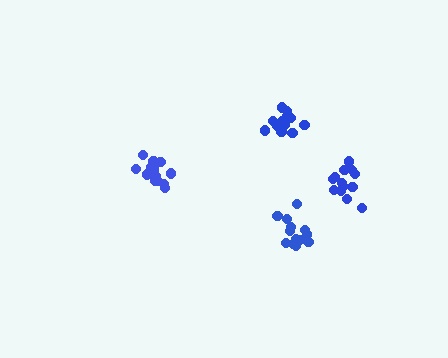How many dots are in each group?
Group 1: 13 dots, Group 2: 15 dots, Group 3: 16 dots, Group 4: 13 dots (57 total).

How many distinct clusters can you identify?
There are 4 distinct clusters.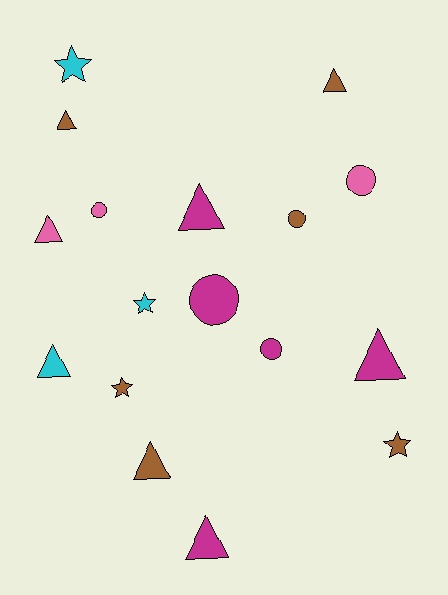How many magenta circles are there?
There are 2 magenta circles.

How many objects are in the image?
There are 17 objects.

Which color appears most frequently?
Brown, with 6 objects.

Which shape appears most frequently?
Triangle, with 8 objects.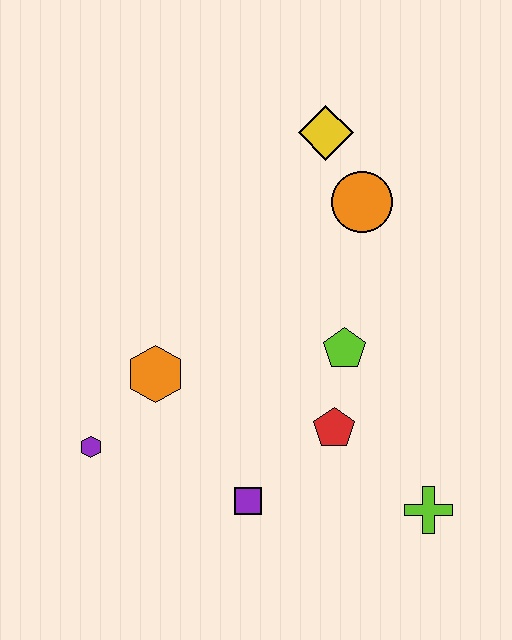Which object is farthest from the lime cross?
The yellow diamond is farthest from the lime cross.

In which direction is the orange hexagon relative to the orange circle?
The orange hexagon is to the left of the orange circle.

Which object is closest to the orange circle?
The yellow diamond is closest to the orange circle.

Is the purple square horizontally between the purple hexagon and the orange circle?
Yes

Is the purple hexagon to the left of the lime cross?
Yes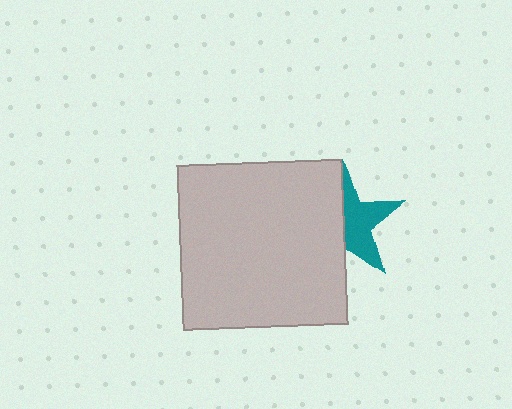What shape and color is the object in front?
The object in front is a light gray square.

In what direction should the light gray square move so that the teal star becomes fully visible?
The light gray square should move left. That is the shortest direction to clear the overlap and leave the teal star fully visible.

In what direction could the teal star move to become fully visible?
The teal star could move right. That would shift it out from behind the light gray square entirely.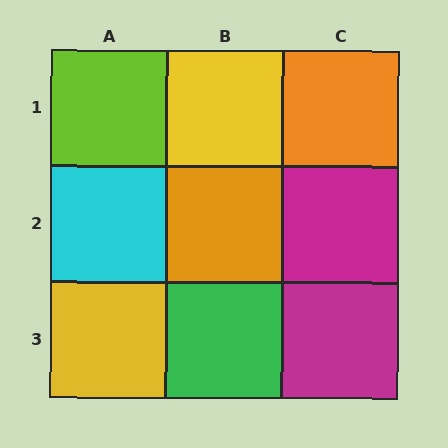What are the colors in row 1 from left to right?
Lime, yellow, orange.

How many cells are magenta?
2 cells are magenta.